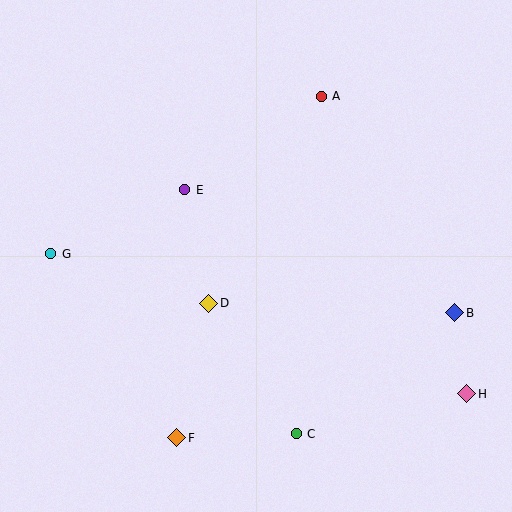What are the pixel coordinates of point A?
Point A is at (321, 96).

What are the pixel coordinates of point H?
Point H is at (467, 394).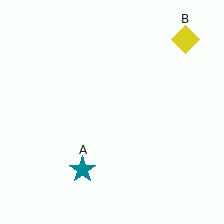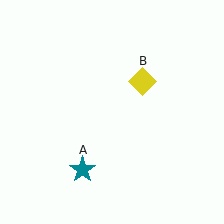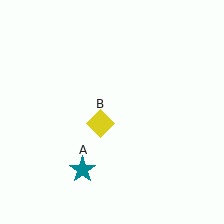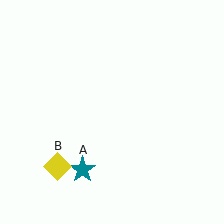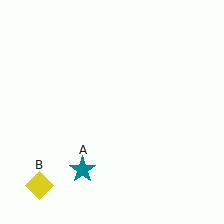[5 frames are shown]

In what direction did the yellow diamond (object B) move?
The yellow diamond (object B) moved down and to the left.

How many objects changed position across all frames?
1 object changed position: yellow diamond (object B).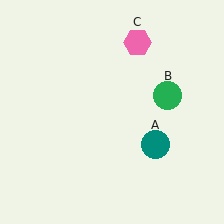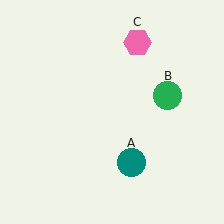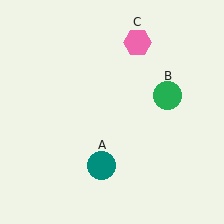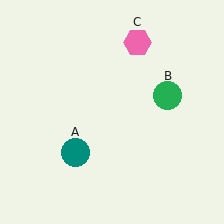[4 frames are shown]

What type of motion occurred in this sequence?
The teal circle (object A) rotated clockwise around the center of the scene.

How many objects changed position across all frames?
1 object changed position: teal circle (object A).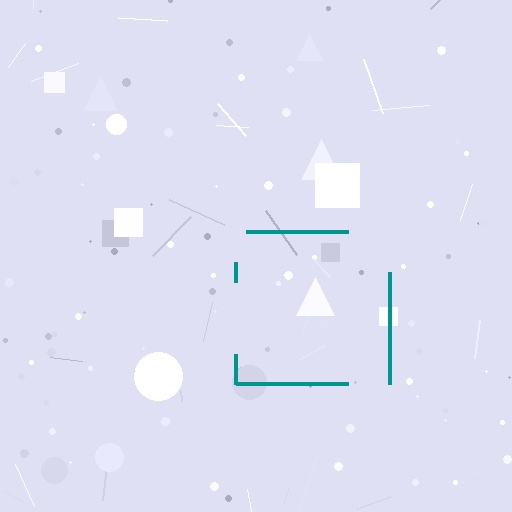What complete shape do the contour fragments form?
The contour fragments form a square.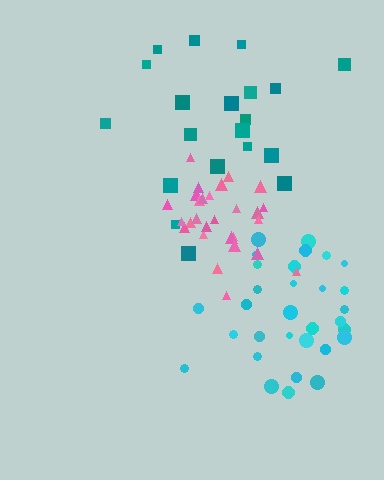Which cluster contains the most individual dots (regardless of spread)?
Cyan (32).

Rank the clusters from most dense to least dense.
pink, cyan, teal.